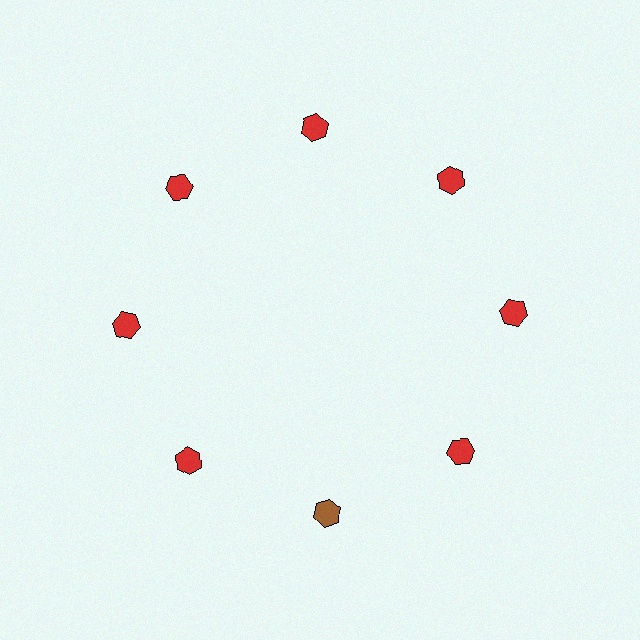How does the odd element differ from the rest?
It has a different color: brown instead of red.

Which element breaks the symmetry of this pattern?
The brown hexagon at roughly the 6 o'clock position breaks the symmetry. All other shapes are red hexagons.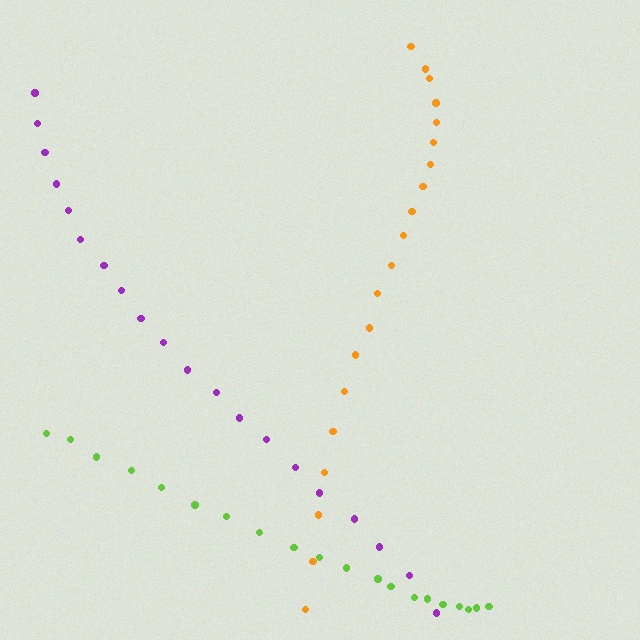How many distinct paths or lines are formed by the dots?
There are 3 distinct paths.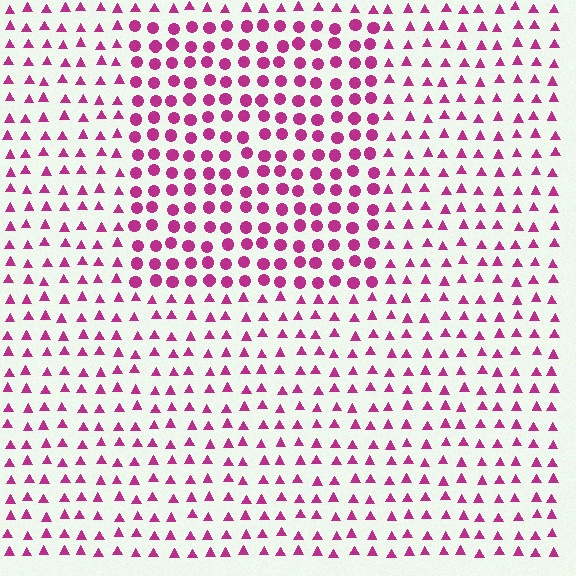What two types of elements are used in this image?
The image uses circles inside the rectangle region and triangles outside it.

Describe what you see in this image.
The image is filled with small magenta elements arranged in a uniform grid. A rectangle-shaped region contains circles, while the surrounding area contains triangles. The boundary is defined purely by the change in element shape.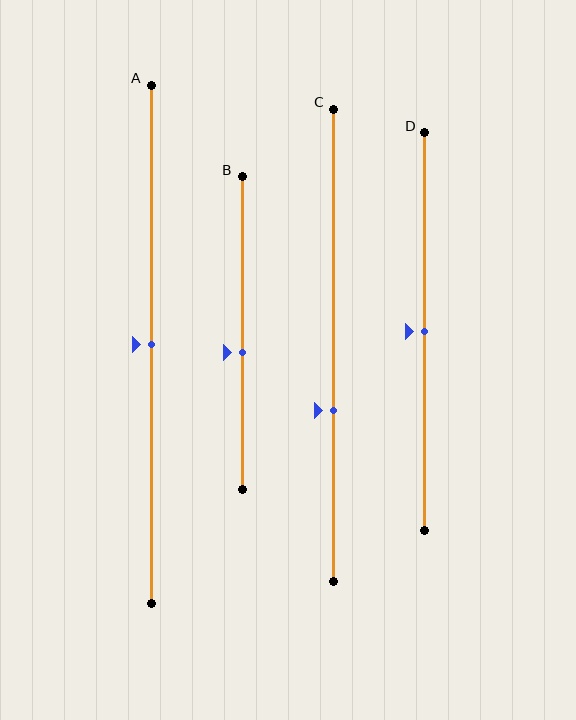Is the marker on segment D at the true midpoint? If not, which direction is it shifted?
Yes, the marker on segment D is at the true midpoint.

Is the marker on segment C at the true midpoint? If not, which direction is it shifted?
No, the marker on segment C is shifted downward by about 14% of the segment length.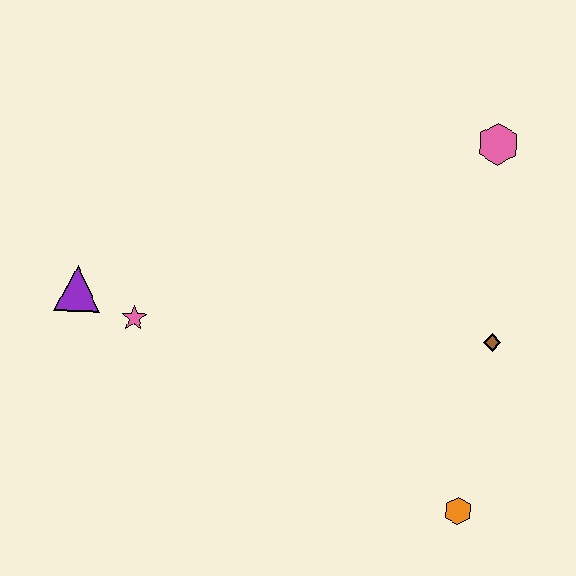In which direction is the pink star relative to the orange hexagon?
The pink star is to the left of the orange hexagon.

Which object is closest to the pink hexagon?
The brown diamond is closest to the pink hexagon.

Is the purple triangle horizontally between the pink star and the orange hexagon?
No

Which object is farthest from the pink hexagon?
The purple triangle is farthest from the pink hexagon.